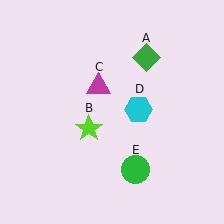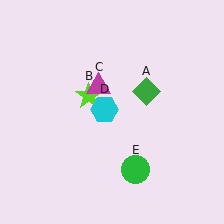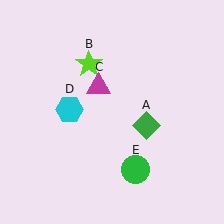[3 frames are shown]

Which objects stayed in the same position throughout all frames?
Magenta triangle (object C) and green circle (object E) remained stationary.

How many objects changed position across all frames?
3 objects changed position: green diamond (object A), lime star (object B), cyan hexagon (object D).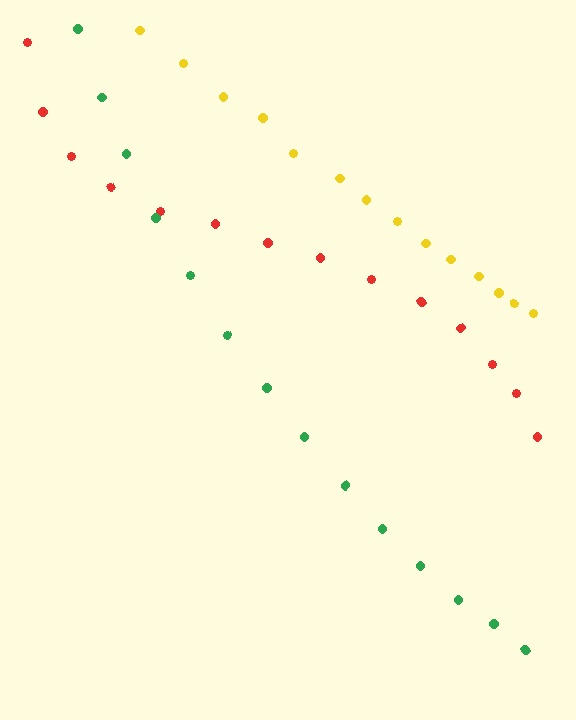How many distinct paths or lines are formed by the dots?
There are 3 distinct paths.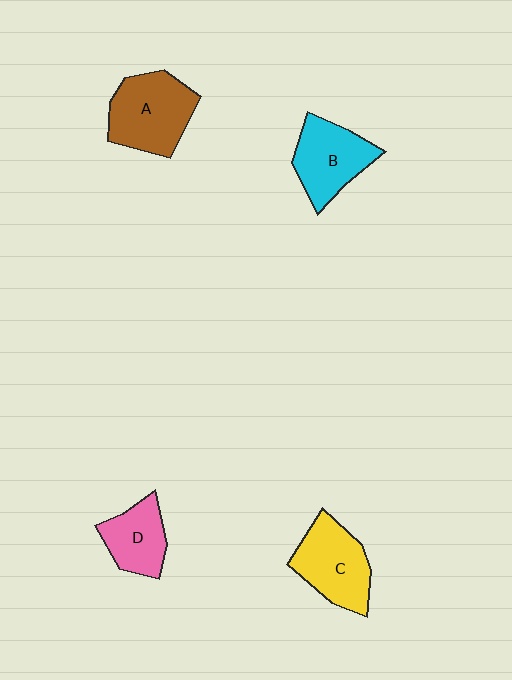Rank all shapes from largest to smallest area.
From largest to smallest: A (brown), C (yellow), B (cyan), D (pink).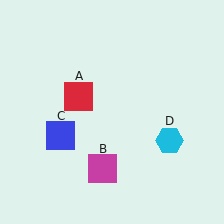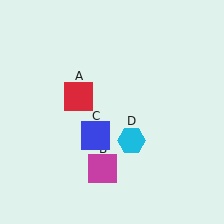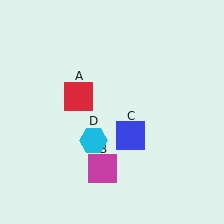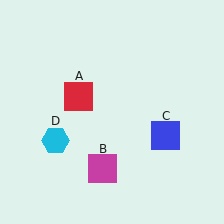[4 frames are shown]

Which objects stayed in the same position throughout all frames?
Red square (object A) and magenta square (object B) remained stationary.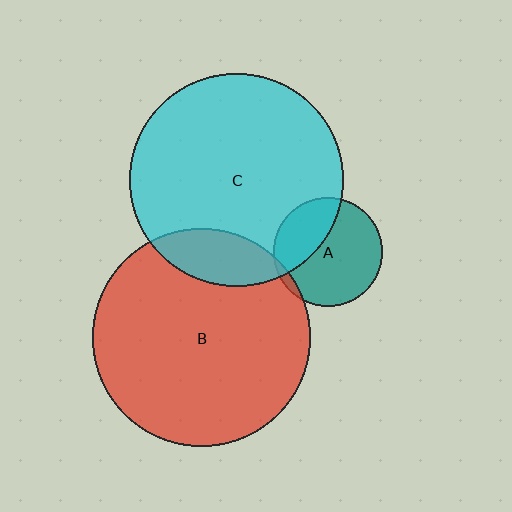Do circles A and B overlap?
Yes.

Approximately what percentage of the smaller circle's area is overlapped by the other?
Approximately 5%.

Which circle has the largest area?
Circle B (red).